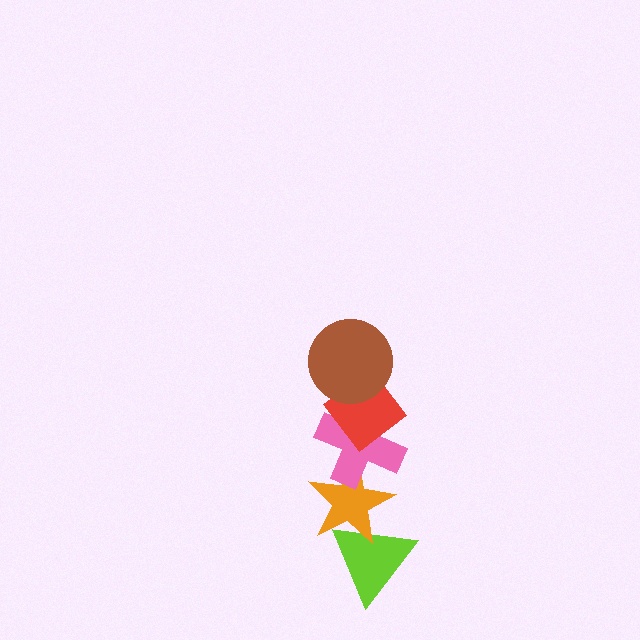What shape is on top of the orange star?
The pink cross is on top of the orange star.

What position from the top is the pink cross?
The pink cross is 3rd from the top.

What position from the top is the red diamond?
The red diamond is 2nd from the top.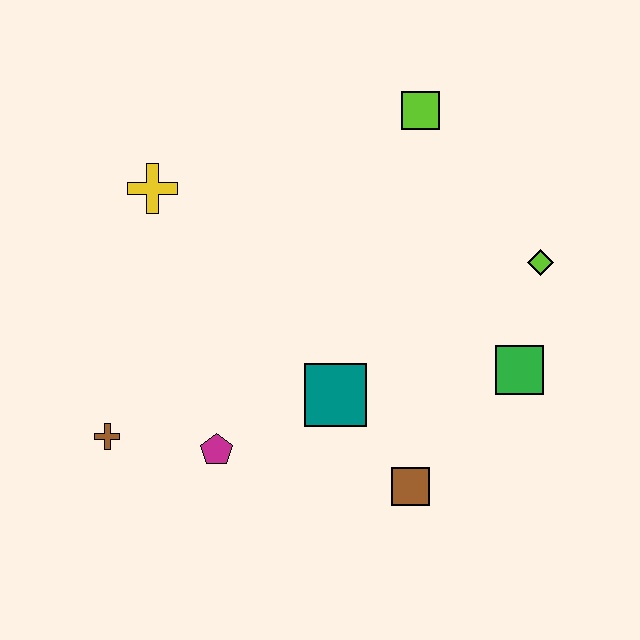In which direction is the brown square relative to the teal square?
The brown square is below the teal square.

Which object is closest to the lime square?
The lime diamond is closest to the lime square.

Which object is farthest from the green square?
The brown cross is farthest from the green square.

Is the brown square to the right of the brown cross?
Yes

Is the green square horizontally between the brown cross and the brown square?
No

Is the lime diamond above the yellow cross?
No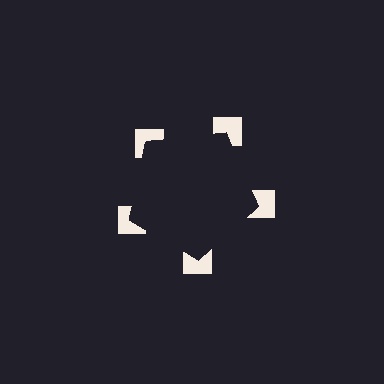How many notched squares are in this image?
There are 5 — one at each vertex of the illusory pentagon.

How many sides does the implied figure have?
5 sides.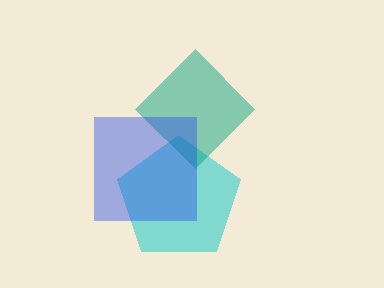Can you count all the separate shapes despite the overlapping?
Yes, there are 3 separate shapes.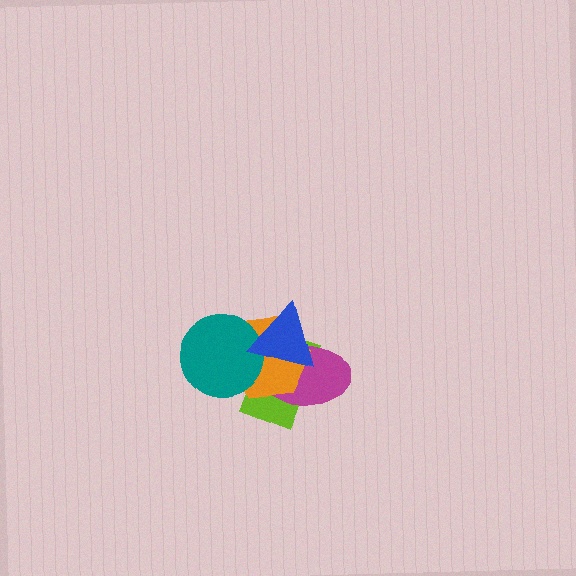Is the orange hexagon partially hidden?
Yes, it is partially covered by another shape.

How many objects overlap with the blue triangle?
4 objects overlap with the blue triangle.